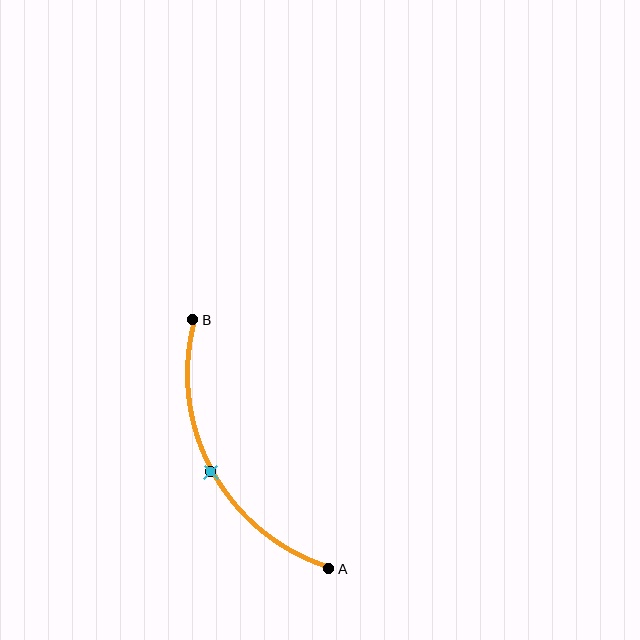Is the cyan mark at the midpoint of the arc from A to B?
Yes. The cyan mark lies on the arc at equal arc-length from both A and B — it is the arc midpoint.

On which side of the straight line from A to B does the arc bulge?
The arc bulges to the left of the straight line connecting A and B.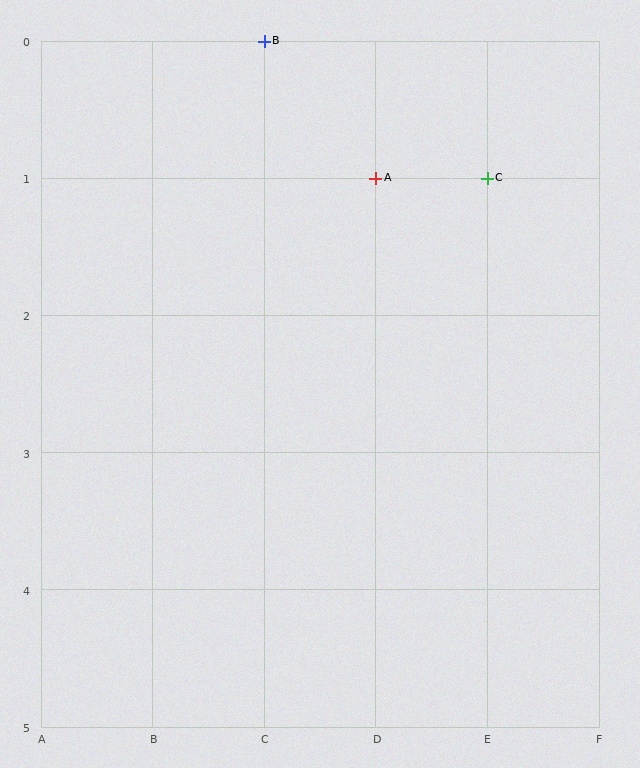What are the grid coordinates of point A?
Point A is at grid coordinates (D, 1).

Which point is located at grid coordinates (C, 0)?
Point B is at (C, 0).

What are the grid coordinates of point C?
Point C is at grid coordinates (E, 1).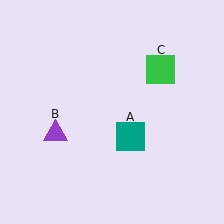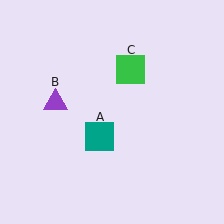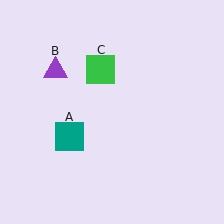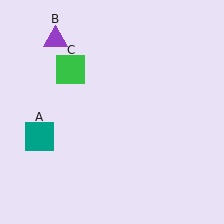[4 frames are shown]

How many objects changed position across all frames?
3 objects changed position: teal square (object A), purple triangle (object B), green square (object C).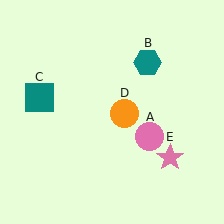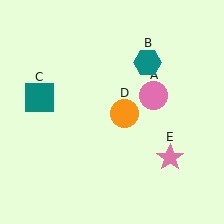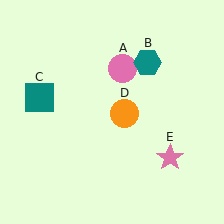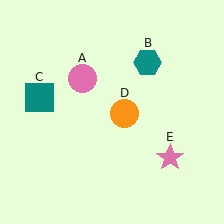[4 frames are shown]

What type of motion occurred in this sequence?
The pink circle (object A) rotated counterclockwise around the center of the scene.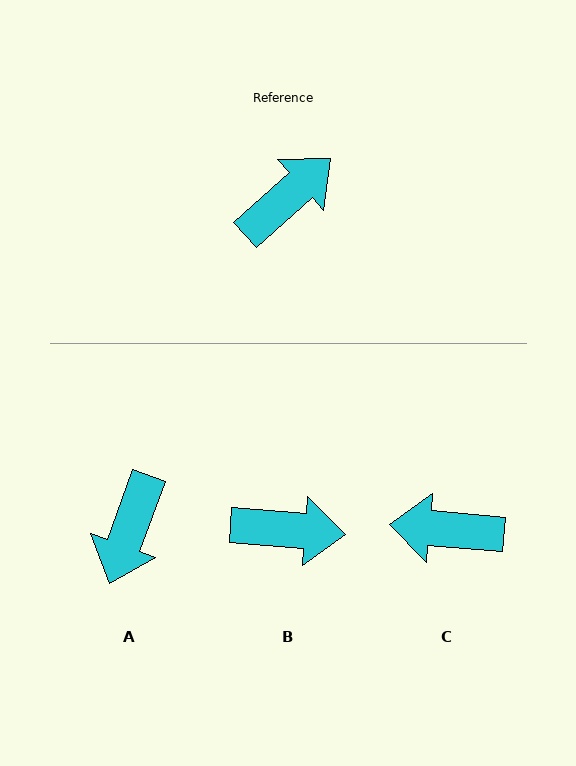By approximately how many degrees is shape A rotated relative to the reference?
Approximately 152 degrees clockwise.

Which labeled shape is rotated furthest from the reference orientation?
A, about 152 degrees away.